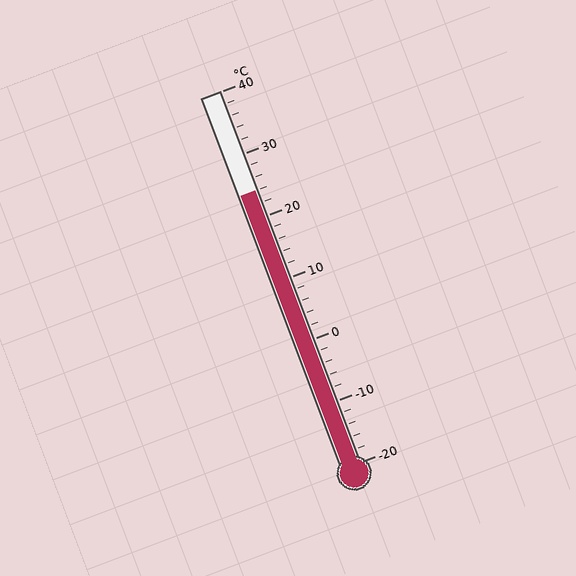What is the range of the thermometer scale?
The thermometer scale ranges from -20°C to 40°C.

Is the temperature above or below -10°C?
The temperature is above -10°C.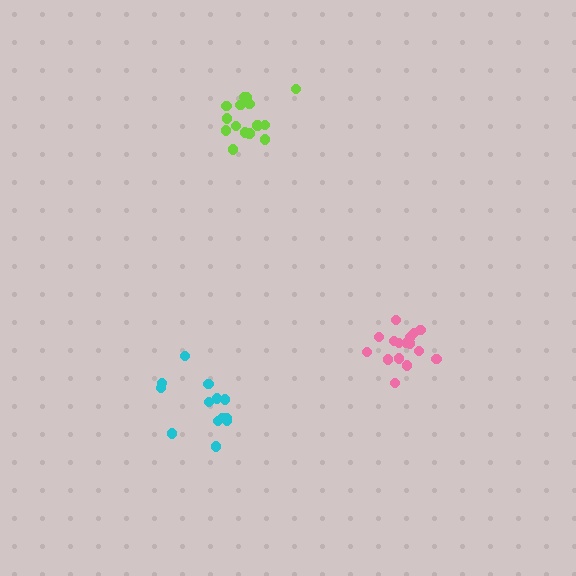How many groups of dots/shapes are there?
There are 3 groups.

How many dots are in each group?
Group 1: 15 dots, Group 2: 16 dots, Group 3: 13 dots (44 total).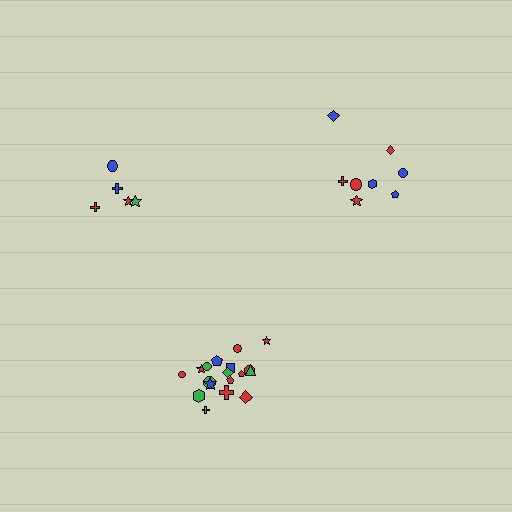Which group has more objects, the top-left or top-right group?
The top-right group.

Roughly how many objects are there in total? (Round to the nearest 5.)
Roughly 30 objects in total.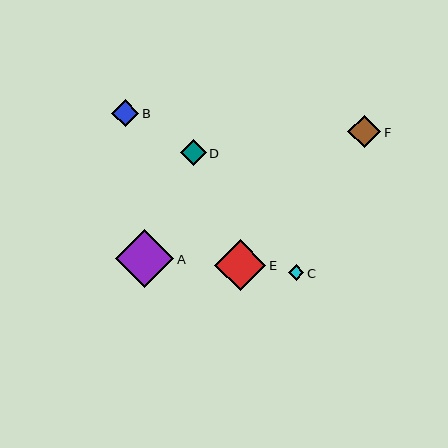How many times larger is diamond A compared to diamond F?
Diamond A is approximately 1.8 times the size of diamond F.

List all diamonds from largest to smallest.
From largest to smallest: A, E, F, B, D, C.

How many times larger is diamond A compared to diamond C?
Diamond A is approximately 3.8 times the size of diamond C.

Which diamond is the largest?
Diamond A is the largest with a size of approximately 58 pixels.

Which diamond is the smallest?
Diamond C is the smallest with a size of approximately 15 pixels.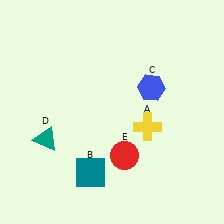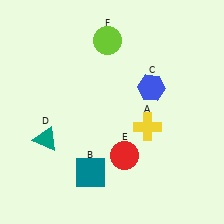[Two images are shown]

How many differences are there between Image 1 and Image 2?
There is 1 difference between the two images.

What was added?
A lime circle (F) was added in Image 2.